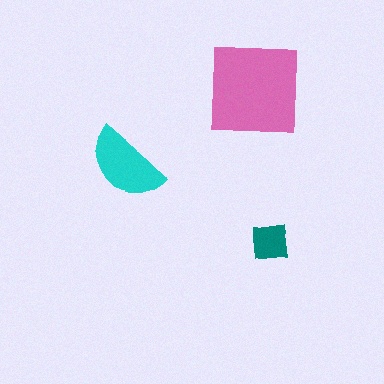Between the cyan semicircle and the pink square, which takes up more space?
The pink square.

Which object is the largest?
The pink square.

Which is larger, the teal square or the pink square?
The pink square.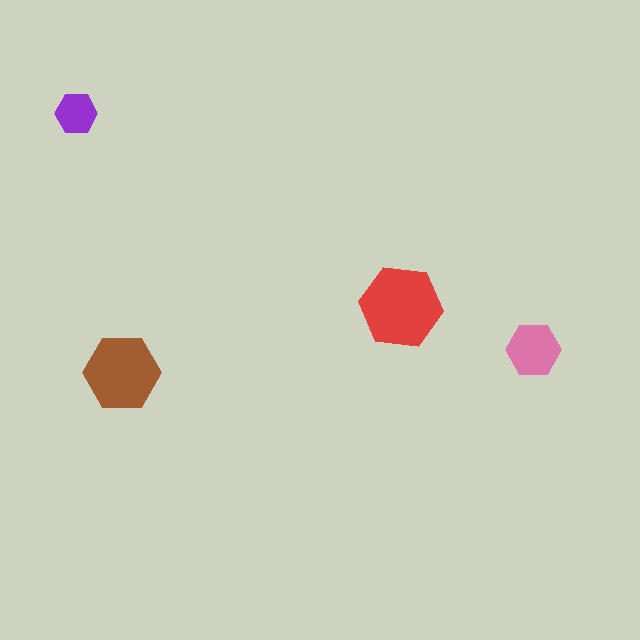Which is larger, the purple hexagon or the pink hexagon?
The pink one.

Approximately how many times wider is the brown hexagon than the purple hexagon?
About 2 times wider.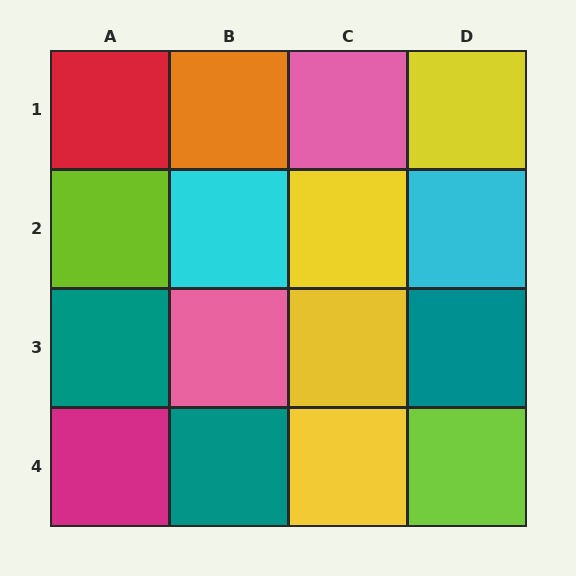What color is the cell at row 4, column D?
Lime.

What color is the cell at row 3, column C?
Yellow.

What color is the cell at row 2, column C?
Yellow.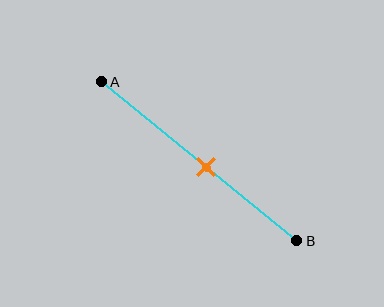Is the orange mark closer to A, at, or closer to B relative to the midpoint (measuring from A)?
The orange mark is closer to point B than the midpoint of segment AB.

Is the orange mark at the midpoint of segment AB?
No, the mark is at about 55% from A, not at the 50% midpoint.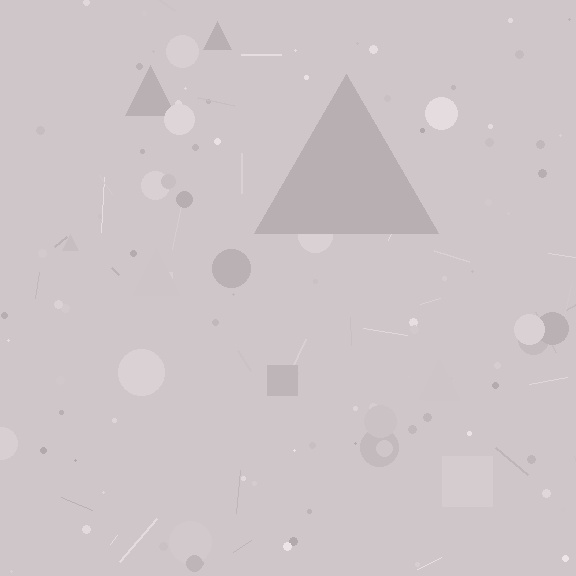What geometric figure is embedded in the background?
A triangle is embedded in the background.